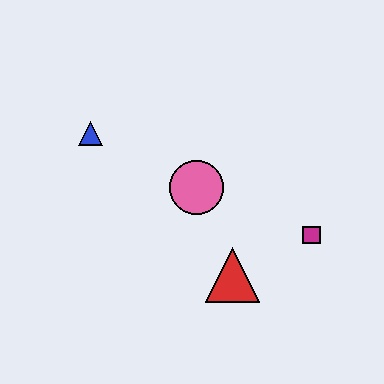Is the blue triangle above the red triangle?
Yes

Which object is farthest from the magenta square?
The blue triangle is farthest from the magenta square.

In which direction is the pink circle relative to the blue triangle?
The pink circle is to the right of the blue triangle.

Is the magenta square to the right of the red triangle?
Yes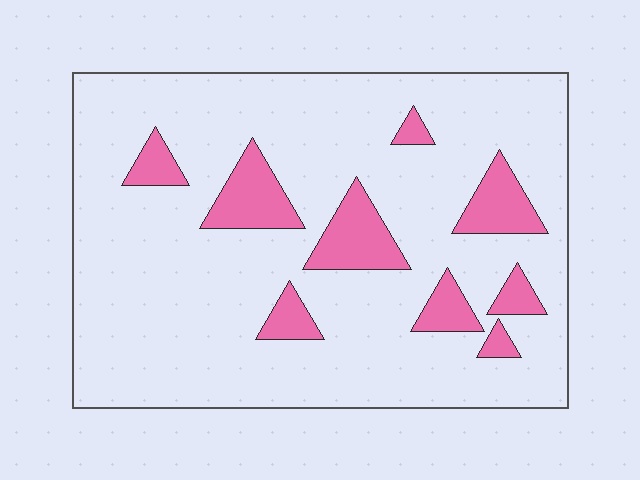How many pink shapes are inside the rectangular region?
9.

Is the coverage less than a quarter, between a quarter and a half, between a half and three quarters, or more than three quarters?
Less than a quarter.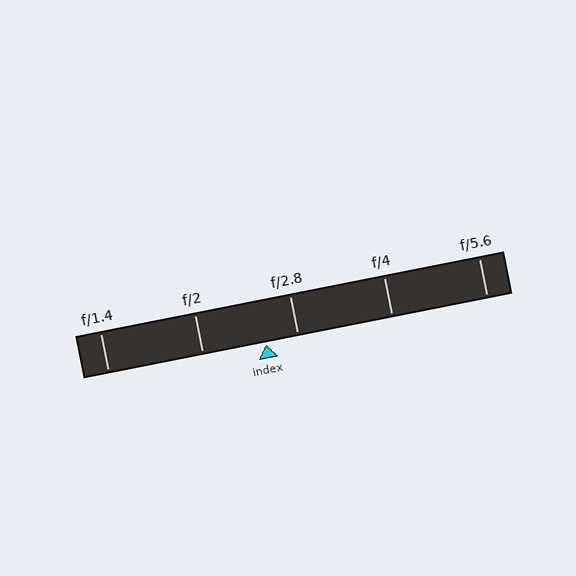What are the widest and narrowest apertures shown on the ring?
The widest aperture shown is f/1.4 and the narrowest is f/5.6.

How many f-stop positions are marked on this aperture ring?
There are 5 f-stop positions marked.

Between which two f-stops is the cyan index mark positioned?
The index mark is between f/2 and f/2.8.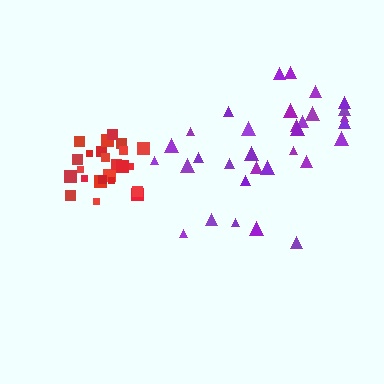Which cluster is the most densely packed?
Red.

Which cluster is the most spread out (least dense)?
Purple.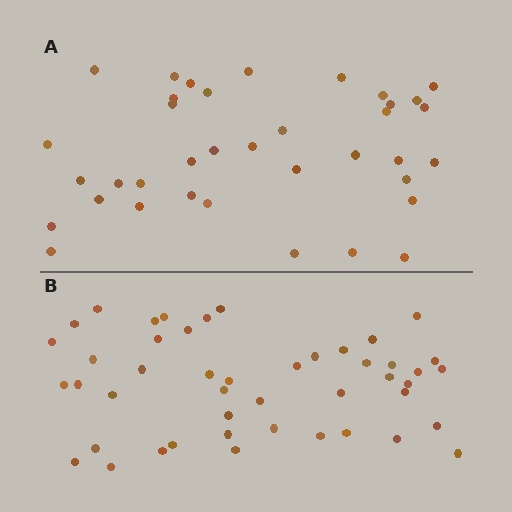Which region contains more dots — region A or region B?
Region B (the bottom region) has more dots.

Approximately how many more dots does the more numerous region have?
Region B has roughly 8 or so more dots than region A.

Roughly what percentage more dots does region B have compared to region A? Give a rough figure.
About 25% more.